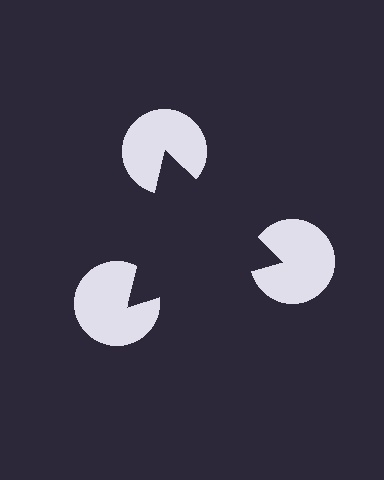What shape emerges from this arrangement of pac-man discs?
An illusory triangle — its edges are inferred from the aligned wedge cuts in the pac-man discs, not physically drawn.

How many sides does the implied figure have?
3 sides.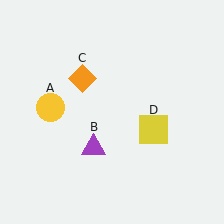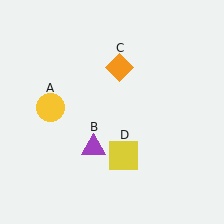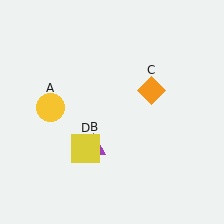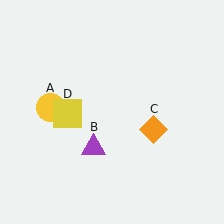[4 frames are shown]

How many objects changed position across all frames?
2 objects changed position: orange diamond (object C), yellow square (object D).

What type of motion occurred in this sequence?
The orange diamond (object C), yellow square (object D) rotated clockwise around the center of the scene.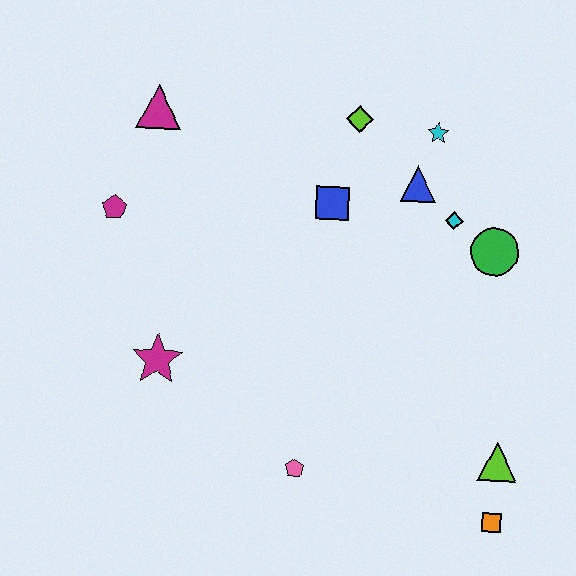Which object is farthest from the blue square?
The orange square is farthest from the blue square.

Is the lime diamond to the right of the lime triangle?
No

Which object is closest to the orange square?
The lime triangle is closest to the orange square.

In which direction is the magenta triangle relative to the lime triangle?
The magenta triangle is to the left of the lime triangle.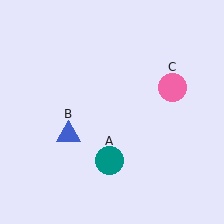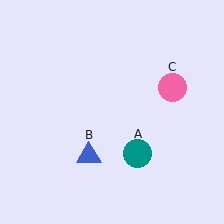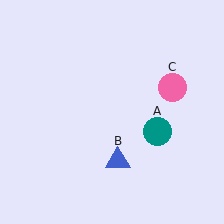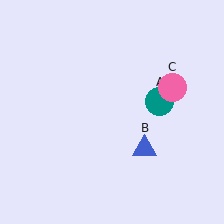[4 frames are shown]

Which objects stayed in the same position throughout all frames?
Pink circle (object C) remained stationary.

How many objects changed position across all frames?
2 objects changed position: teal circle (object A), blue triangle (object B).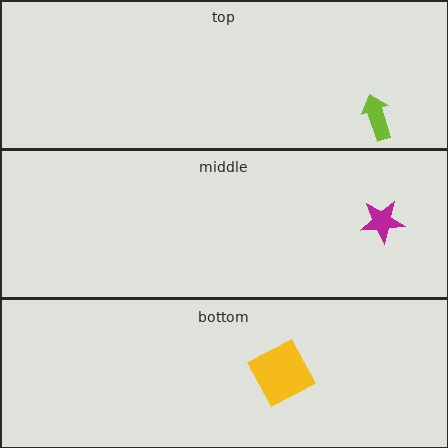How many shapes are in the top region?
1.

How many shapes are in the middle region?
1.